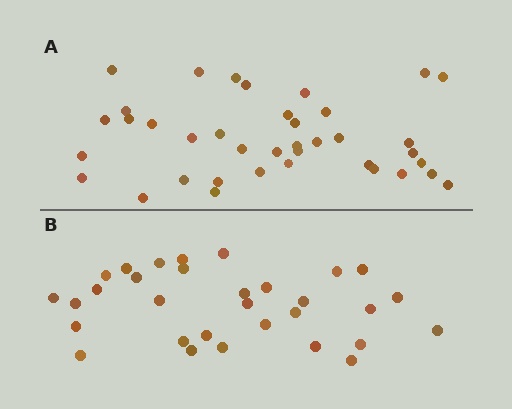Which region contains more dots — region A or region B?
Region A (the top region) has more dots.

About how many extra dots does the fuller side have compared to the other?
Region A has roughly 8 or so more dots than region B.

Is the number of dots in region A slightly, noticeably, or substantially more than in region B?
Region A has only slightly more — the two regions are fairly close. The ratio is roughly 1.2 to 1.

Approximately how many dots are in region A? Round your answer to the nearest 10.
About 40 dots. (The exact count is 38, which rounds to 40.)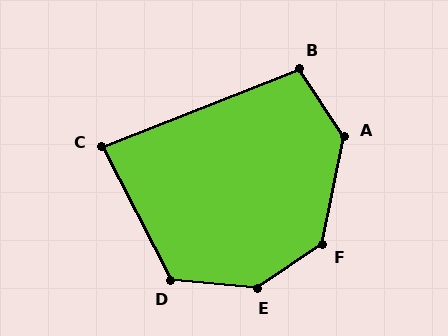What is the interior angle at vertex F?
Approximately 136 degrees (obtuse).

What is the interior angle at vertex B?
Approximately 102 degrees (obtuse).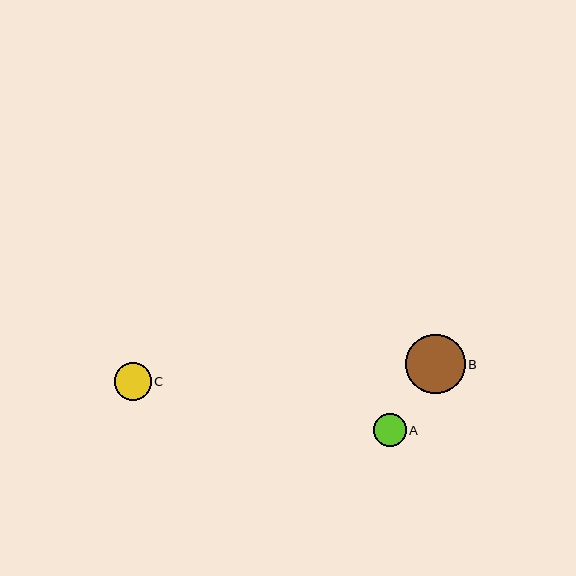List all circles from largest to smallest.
From largest to smallest: B, C, A.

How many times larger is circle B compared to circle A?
Circle B is approximately 1.8 times the size of circle A.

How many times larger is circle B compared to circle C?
Circle B is approximately 1.6 times the size of circle C.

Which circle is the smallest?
Circle A is the smallest with a size of approximately 33 pixels.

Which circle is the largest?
Circle B is the largest with a size of approximately 59 pixels.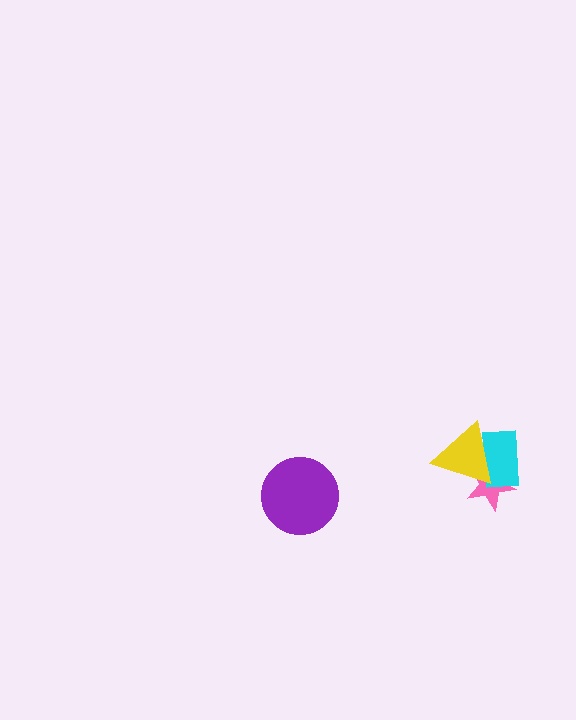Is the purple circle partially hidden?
No, no other shape covers it.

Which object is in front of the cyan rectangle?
The yellow triangle is in front of the cyan rectangle.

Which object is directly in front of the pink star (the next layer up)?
The cyan rectangle is directly in front of the pink star.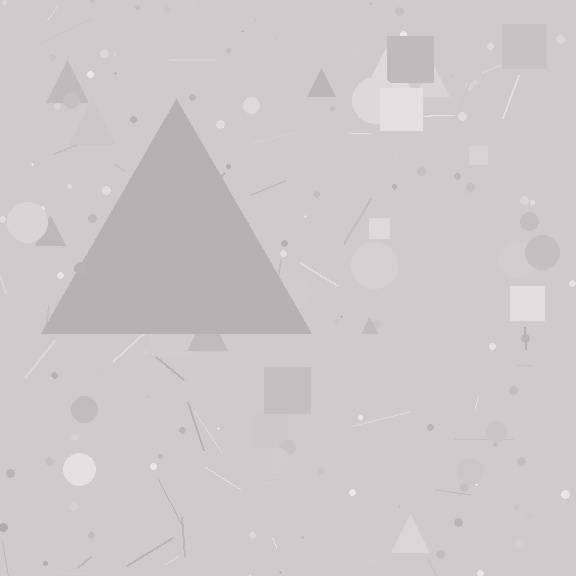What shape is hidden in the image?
A triangle is hidden in the image.